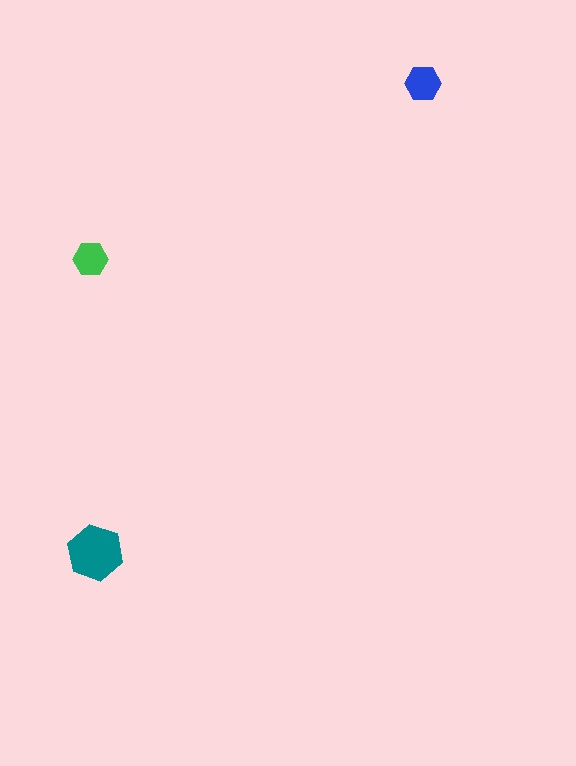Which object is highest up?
The blue hexagon is topmost.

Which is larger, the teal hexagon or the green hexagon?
The teal one.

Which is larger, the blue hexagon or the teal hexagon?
The teal one.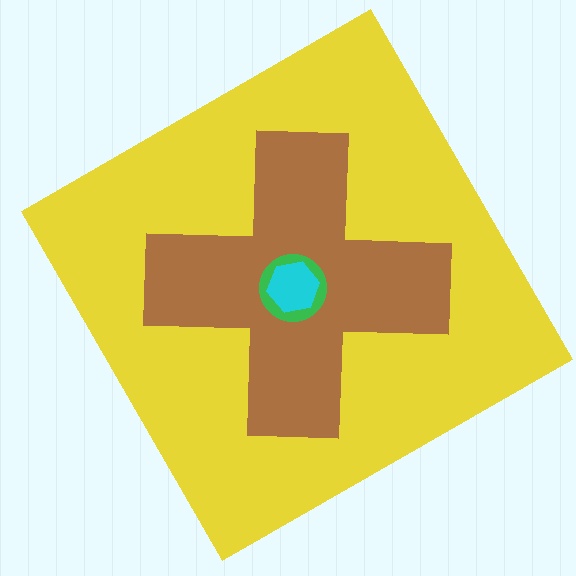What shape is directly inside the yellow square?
The brown cross.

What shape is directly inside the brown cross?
The green circle.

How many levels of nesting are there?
4.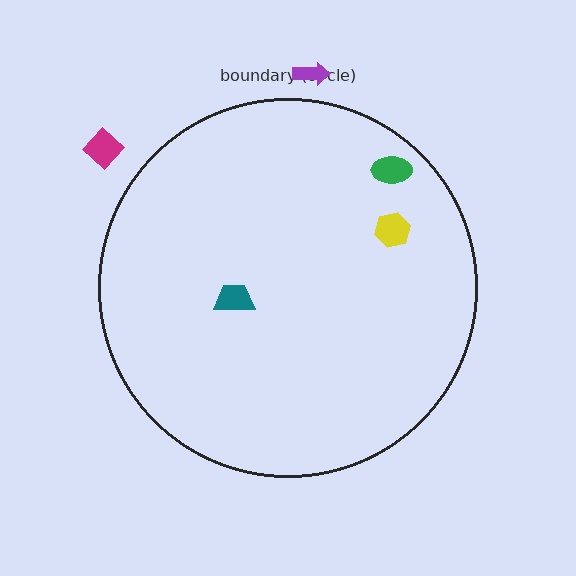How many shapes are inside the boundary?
3 inside, 2 outside.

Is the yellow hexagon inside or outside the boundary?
Inside.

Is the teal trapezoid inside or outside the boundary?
Inside.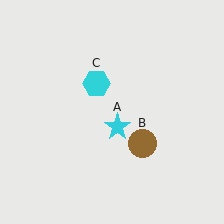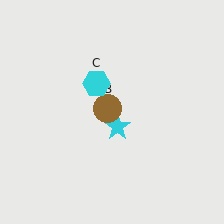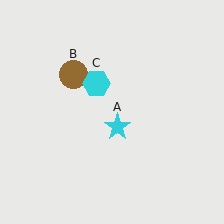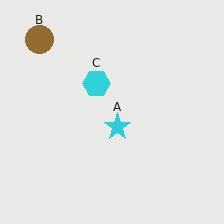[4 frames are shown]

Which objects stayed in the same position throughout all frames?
Cyan star (object A) and cyan hexagon (object C) remained stationary.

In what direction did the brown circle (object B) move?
The brown circle (object B) moved up and to the left.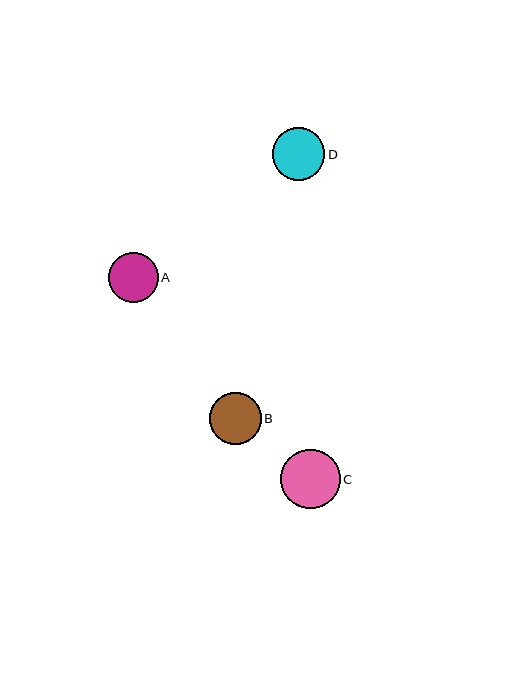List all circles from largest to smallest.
From largest to smallest: C, D, B, A.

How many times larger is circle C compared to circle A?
Circle C is approximately 1.2 times the size of circle A.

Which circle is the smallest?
Circle A is the smallest with a size of approximately 50 pixels.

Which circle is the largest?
Circle C is the largest with a size of approximately 59 pixels.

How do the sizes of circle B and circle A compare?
Circle B and circle A are approximately the same size.